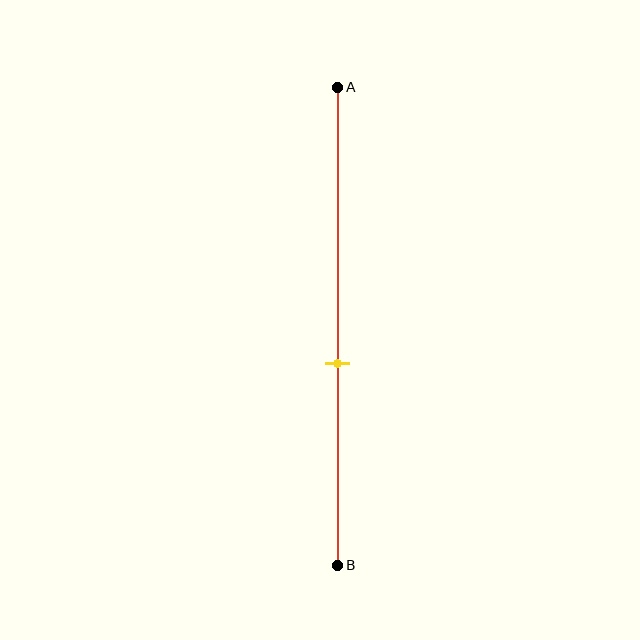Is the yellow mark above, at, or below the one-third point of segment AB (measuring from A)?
The yellow mark is below the one-third point of segment AB.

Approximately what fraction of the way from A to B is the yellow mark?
The yellow mark is approximately 60% of the way from A to B.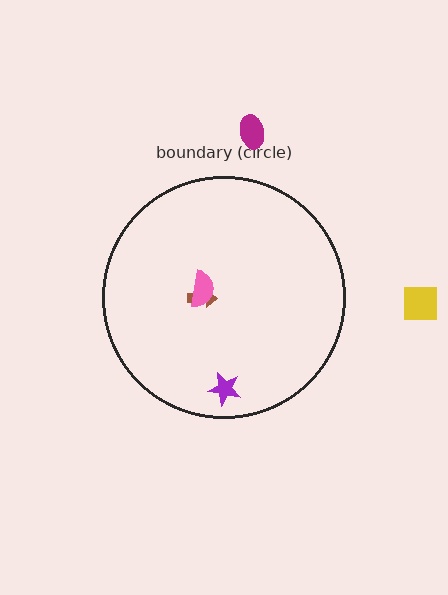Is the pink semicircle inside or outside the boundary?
Inside.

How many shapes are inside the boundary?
3 inside, 2 outside.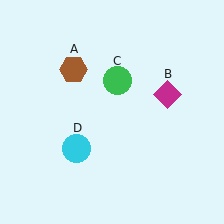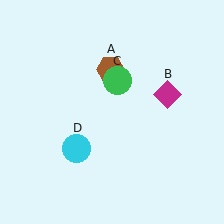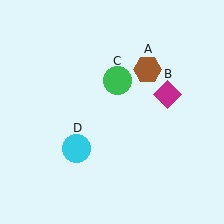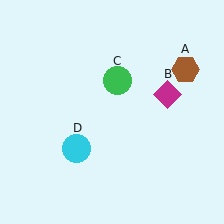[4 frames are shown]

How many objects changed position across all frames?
1 object changed position: brown hexagon (object A).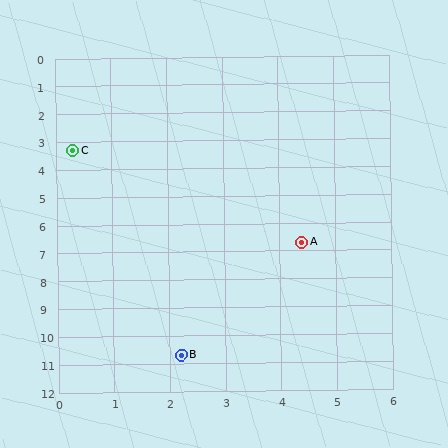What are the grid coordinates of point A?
Point A is at approximately (4.4, 6.7).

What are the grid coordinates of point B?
Point B is at approximately (2.2, 10.7).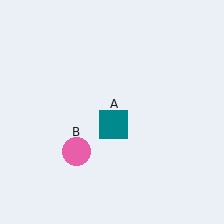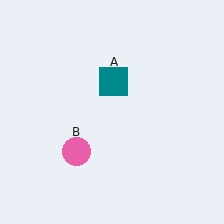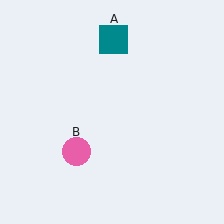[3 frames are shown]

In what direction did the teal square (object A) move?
The teal square (object A) moved up.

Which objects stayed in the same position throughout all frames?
Pink circle (object B) remained stationary.